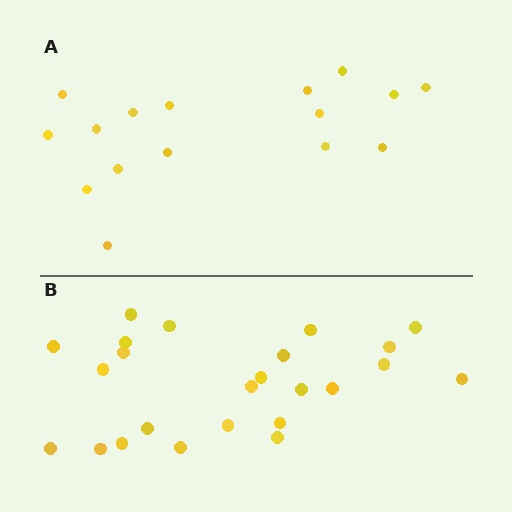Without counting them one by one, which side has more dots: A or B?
Region B (the bottom region) has more dots.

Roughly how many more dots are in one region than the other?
Region B has roughly 8 or so more dots than region A.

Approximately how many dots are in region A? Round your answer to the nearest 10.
About 20 dots. (The exact count is 16, which rounds to 20.)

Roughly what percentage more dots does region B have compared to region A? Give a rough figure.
About 50% more.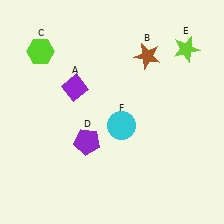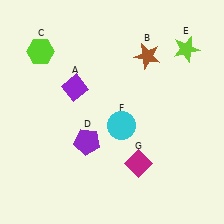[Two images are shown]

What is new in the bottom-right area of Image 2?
A magenta diamond (G) was added in the bottom-right area of Image 2.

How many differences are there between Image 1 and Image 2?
There is 1 difference between the two images.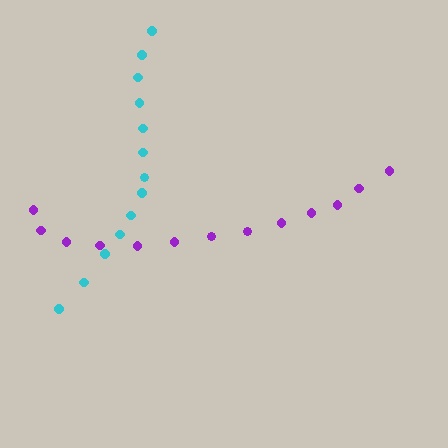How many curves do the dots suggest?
There are 2 distinct paths.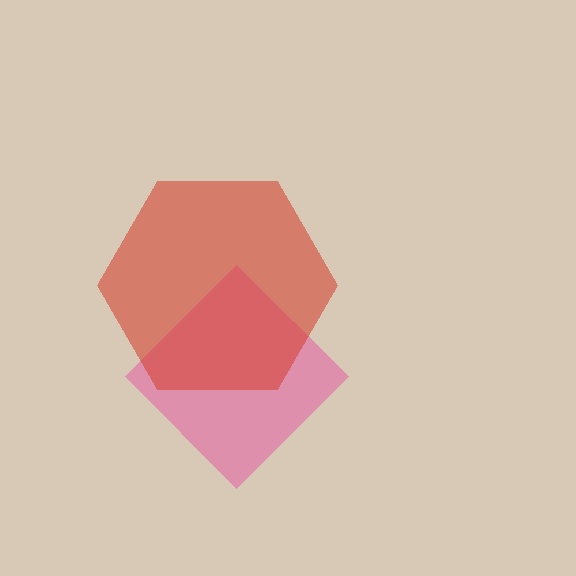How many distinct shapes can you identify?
There are 2 distinct shapes: a pink diamond, a red hexagon.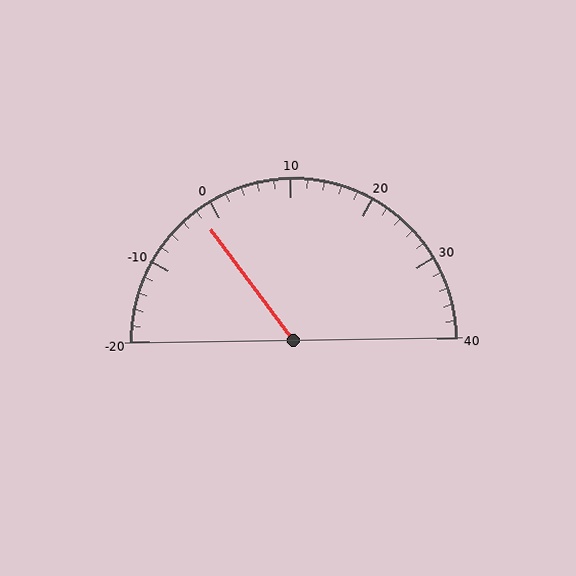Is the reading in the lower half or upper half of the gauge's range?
The reading is in the lower half of the range (-20 to 40).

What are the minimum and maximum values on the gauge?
The gauge ranges from -20 to 40.